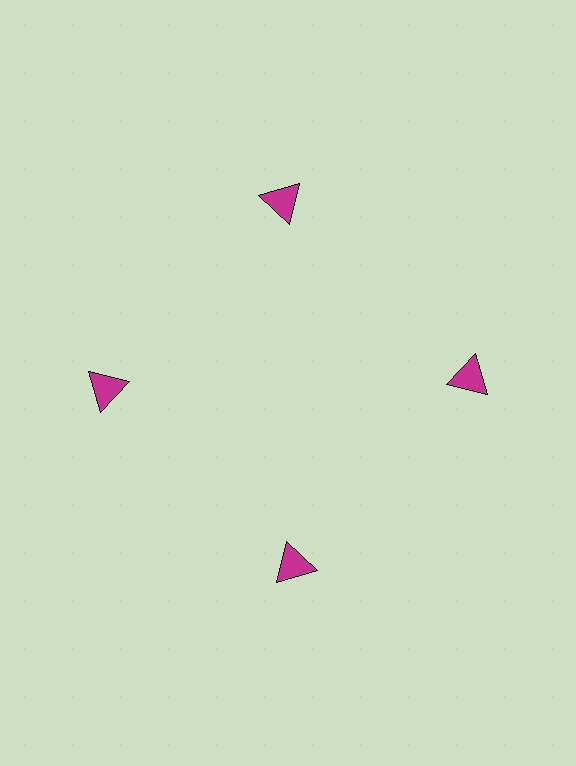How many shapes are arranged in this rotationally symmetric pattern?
There are 4 shapes, arranged in 4 groups of 1.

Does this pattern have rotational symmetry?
Yes, this pattern has 4-fold rotational symmetry. It looks the same after rotating 90 degrees around the center.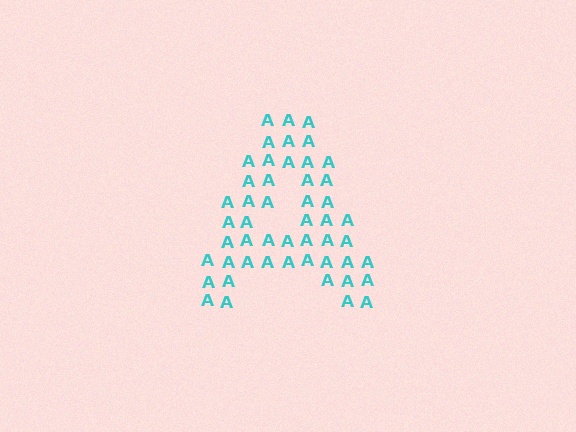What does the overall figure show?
The overall figure shows the letter A.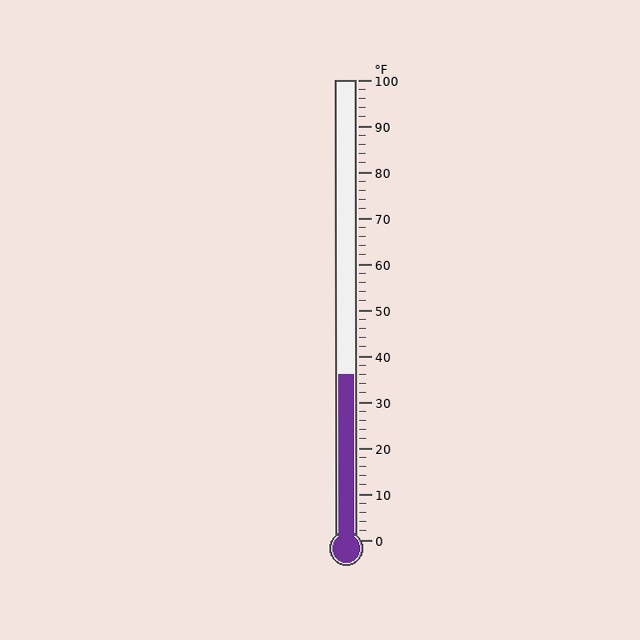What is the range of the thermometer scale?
The thermometer scale ranges from 0°F to 100°F.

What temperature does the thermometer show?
The thermometer shows approximately 36°F.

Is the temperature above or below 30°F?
The temperature is above 30°F.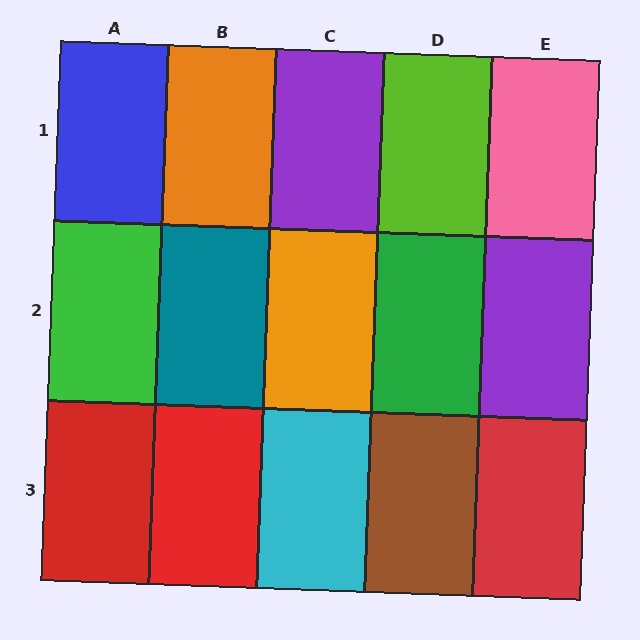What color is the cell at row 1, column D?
Lime.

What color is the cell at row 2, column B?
Teal.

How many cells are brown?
1 cell is brown.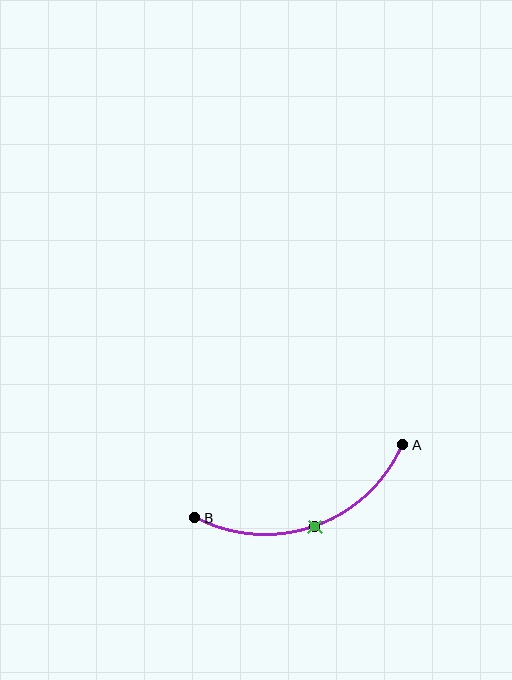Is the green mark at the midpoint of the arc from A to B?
Yes. The green mark lies on the arc at equal arc-length from both A and B — it is the arc midpoint.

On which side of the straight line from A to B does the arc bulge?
The arc bulges below the straight line connecting A and B.